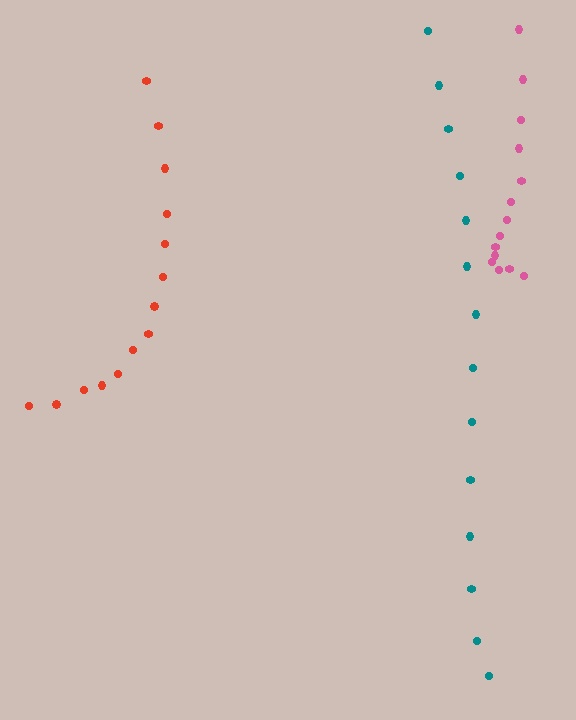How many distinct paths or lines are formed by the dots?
There are 3 distinct paths.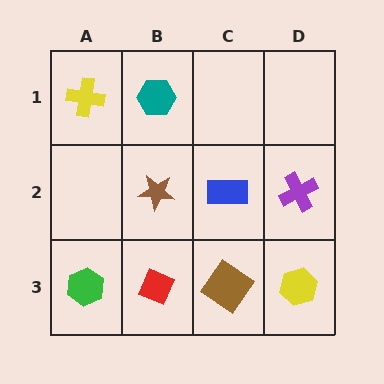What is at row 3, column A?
A green hexagon.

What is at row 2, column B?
A brown star.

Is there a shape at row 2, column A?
No, that cell is empty.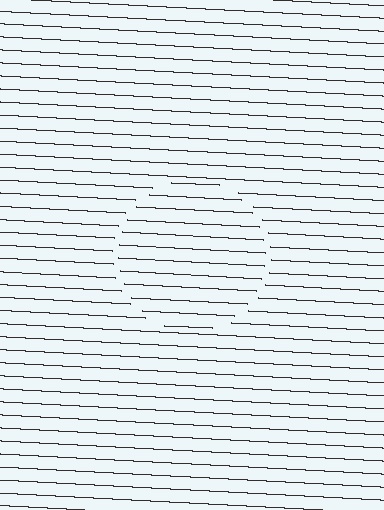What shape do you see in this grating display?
An illusory circle. The interior of the shape contains the same grating, shifted by half a period — the contour is defined by the phase discontinuity where line-ends from the inner and outer gratings abut.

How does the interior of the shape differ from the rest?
The interior of the shape contains the same grating, shifted by half a period — the contour is defined by the phase discontinuity where line-ends from the inner and outer gratings abut.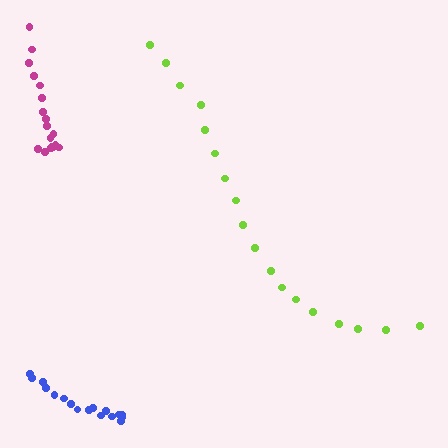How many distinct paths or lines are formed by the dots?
There are 3 distinct paths.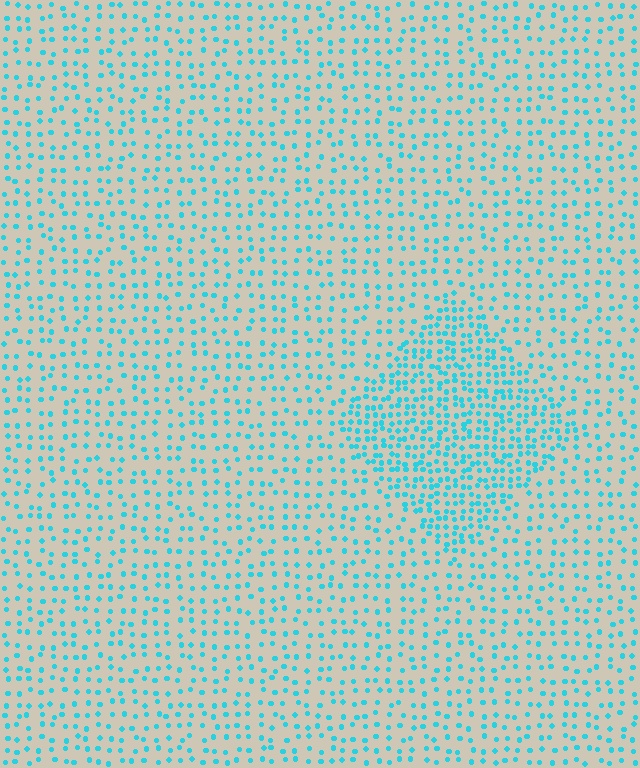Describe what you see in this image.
The image contains small cyan elements arranged at two different densities. A diamond-shaped region is visible where the elements are more densely packed than the surrounding area.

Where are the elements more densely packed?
The elements are more densely packed inside the diamond boundary.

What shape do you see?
I see a diamond.